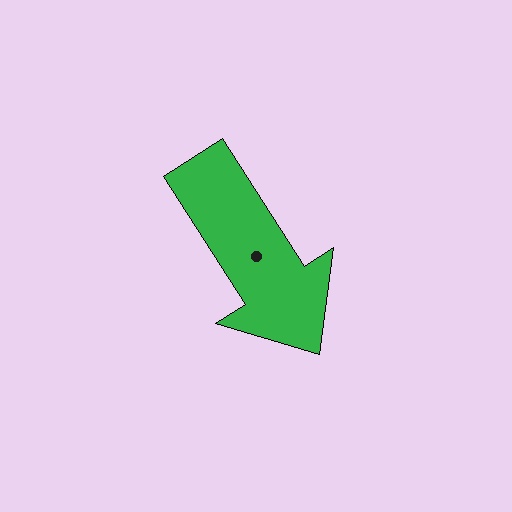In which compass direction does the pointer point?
Southeast.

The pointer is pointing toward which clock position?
Roughly 5 o'clock.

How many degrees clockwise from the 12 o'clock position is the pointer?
Approximately 147 degrees.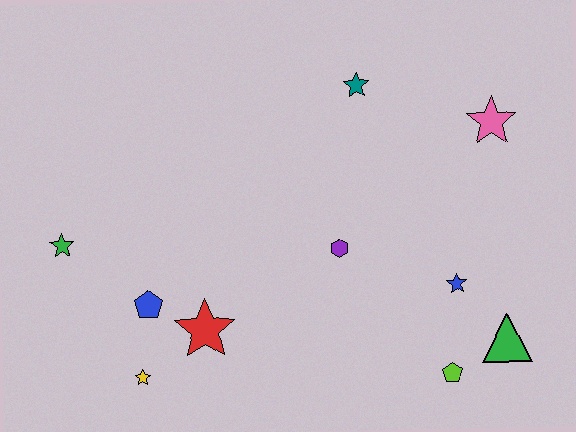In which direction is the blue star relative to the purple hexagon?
The blue star is to the right of the purple hexagon.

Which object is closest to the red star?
The blue pentagon is closest to the red star.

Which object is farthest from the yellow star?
The pink star is farthest from the yellow star.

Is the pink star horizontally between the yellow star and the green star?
No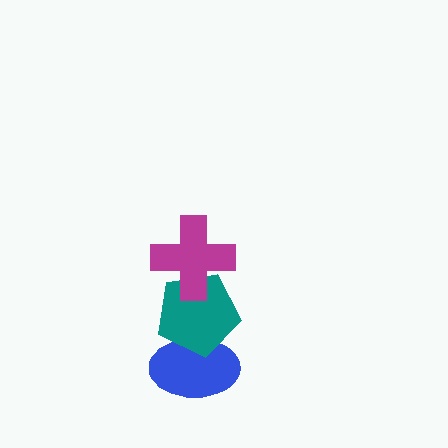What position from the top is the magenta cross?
The magenta cross is 1st from the top.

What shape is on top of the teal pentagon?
The magenta cross is on top of the teal pentagon.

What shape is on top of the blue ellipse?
The teal pentagon is on top of the blue ellipse.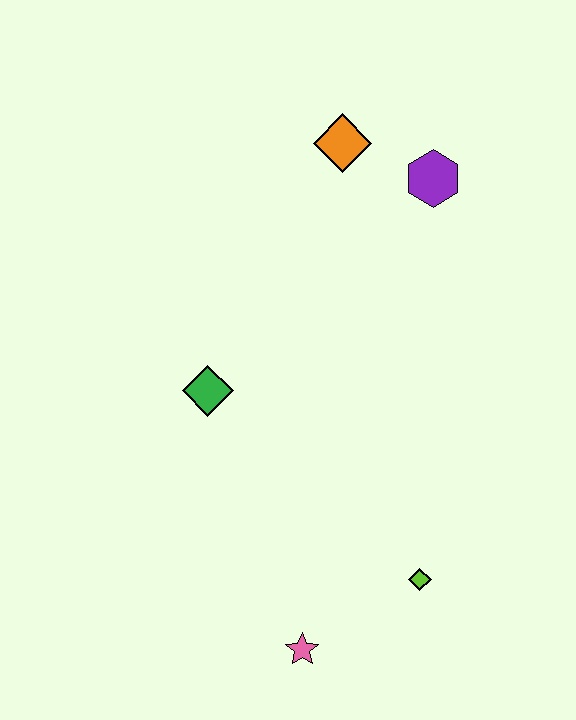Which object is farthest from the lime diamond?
The orange diamond is farthest from the lime diamond.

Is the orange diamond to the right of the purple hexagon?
No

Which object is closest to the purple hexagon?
The orange diamond is closest to the purple hexagon.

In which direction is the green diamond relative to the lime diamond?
The green diamond is to the left of the lime diamond.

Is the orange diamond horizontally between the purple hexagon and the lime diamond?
No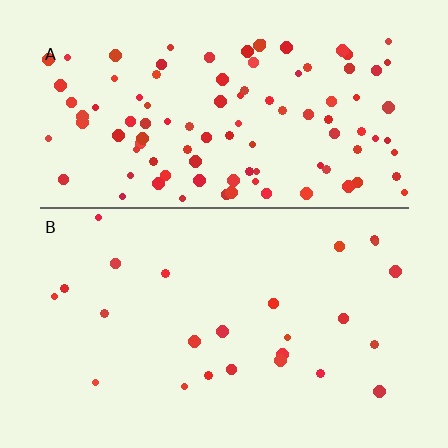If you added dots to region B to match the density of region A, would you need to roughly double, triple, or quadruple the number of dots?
Approximately quadruple.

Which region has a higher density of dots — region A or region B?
A (the top).